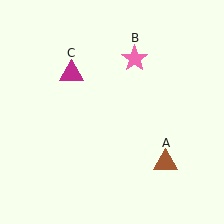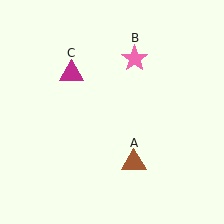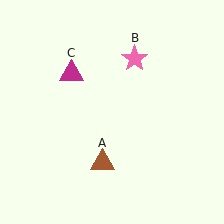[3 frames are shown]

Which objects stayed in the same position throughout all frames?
Pink star (object B) and magenta triangle (object C) remained stationary.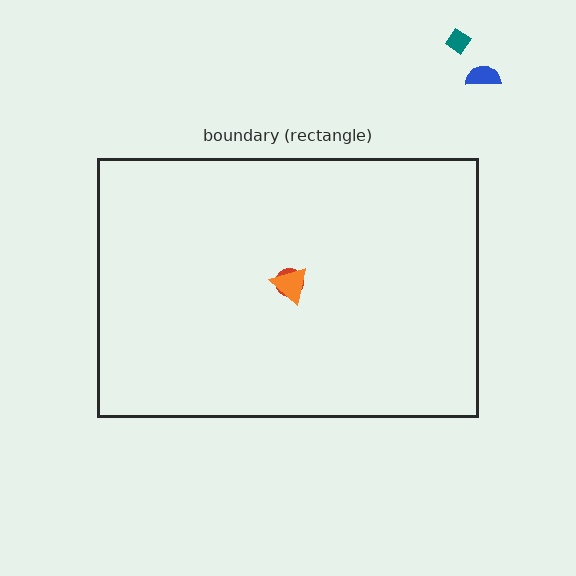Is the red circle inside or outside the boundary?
Inside.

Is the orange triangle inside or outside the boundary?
Inside.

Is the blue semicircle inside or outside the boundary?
Outside.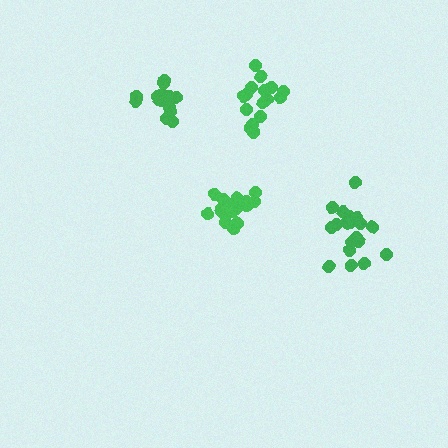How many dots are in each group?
Group 1: 19 dots, Group 2: 19 dots, Group 3: 17 dots, Group 4: 16 dots (71 total).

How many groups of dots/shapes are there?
There are 4 groups.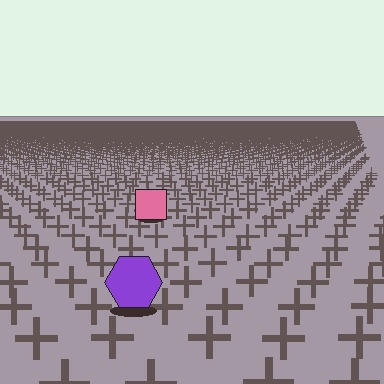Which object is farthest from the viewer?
The pink square is farthest from the viewer. It appears smaller and the ground texture around it is denser.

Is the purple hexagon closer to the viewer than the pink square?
Yes. The purple hexagon is closer — you can tell from the texture gradient: the ground texture is coarser near it.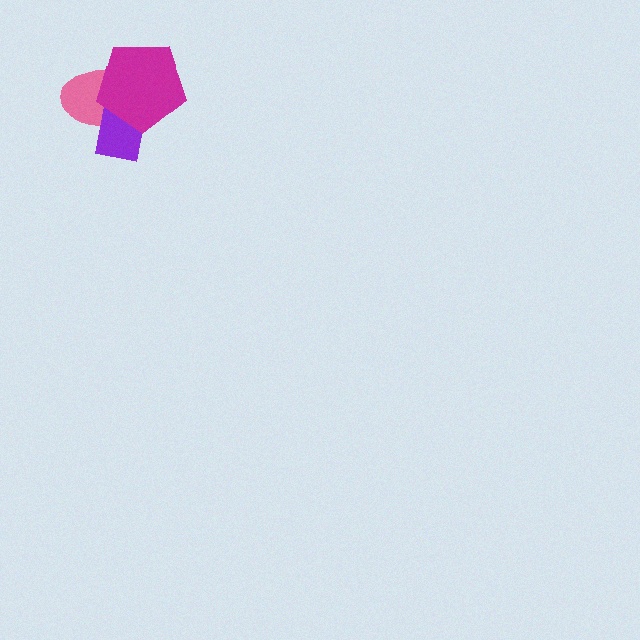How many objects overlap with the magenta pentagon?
2 objects overlap with the magenta pentagon.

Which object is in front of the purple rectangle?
The magenta pentagon is in front of the purple rectangle.